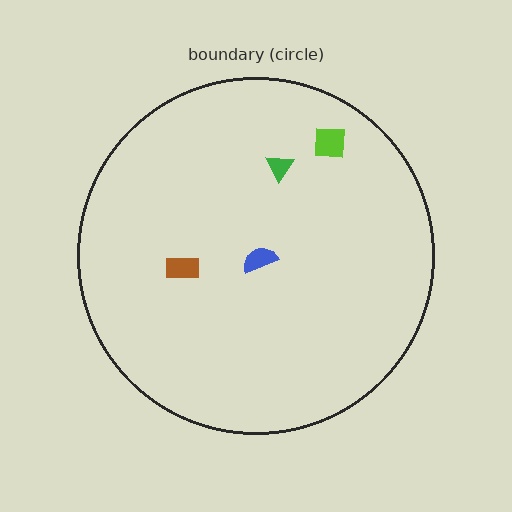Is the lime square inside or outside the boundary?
Inside.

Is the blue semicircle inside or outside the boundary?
Inside.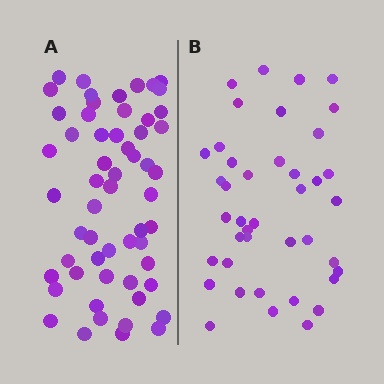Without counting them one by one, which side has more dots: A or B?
Region A (the left region) has more dots.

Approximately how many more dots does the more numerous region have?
Region A has approximately 15 more dots than region B.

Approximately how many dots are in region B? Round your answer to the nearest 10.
About 40 dots. (The exact count is 41, which rounds to 40.)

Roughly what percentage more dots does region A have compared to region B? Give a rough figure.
About 40% more.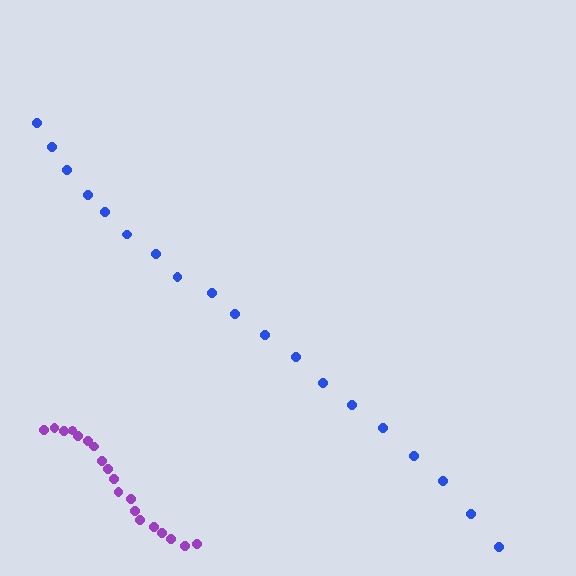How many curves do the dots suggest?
There are 2 distinct paths.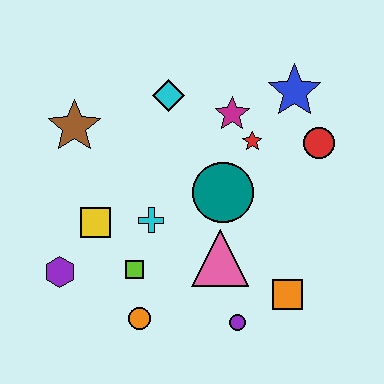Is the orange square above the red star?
No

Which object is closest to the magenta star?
The red star is closest to the magenta star.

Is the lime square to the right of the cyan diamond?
No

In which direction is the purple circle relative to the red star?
The purple circle is below the red star.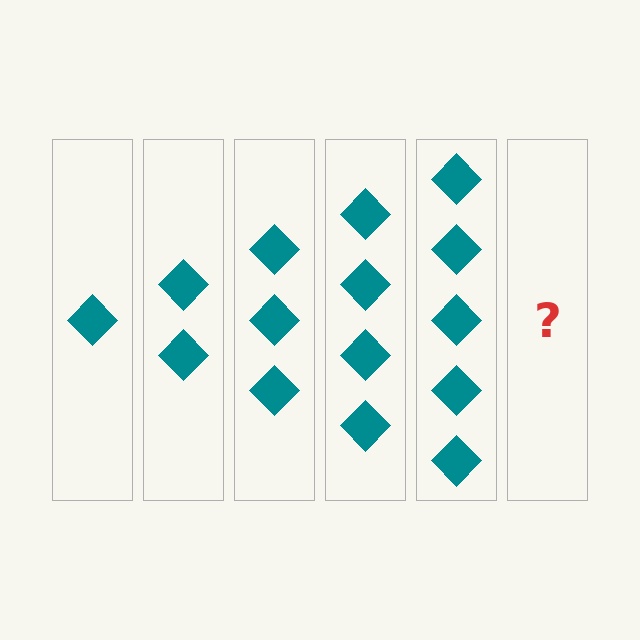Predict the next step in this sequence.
The next step is 6 diamonds.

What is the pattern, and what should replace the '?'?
The pattern is that each step adds one more diamond. The '?' should be 6 diamonds.